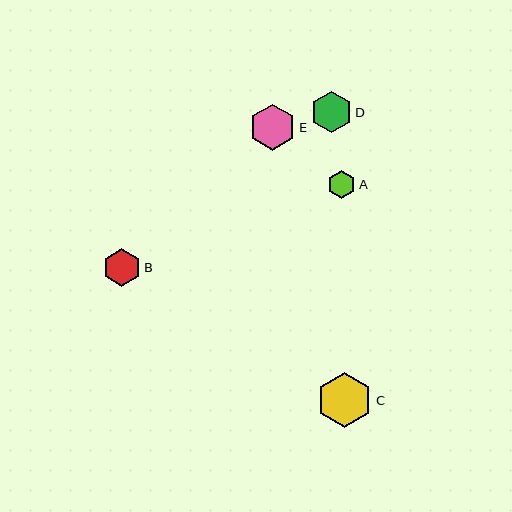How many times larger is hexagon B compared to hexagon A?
Hexagon B is approximately 1.3 times the size of hexagon A.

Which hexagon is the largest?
Hexagon C is the largest with a size of approximately 56 pixels.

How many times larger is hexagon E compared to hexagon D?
Hexagon E is approximately 1.1 times the size of hexagon D.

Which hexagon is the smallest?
Hexagon A is the smallest with a size of approximately 28 pixels.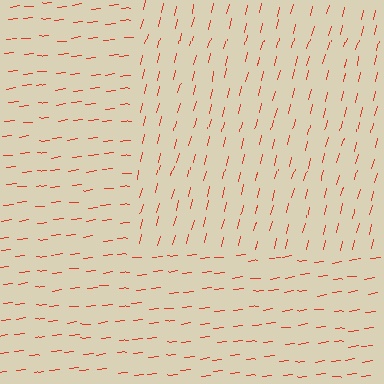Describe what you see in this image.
The image is filled with small red line segments. A rectangle region in the image has lines oriented differently from the surrounding lines, creating a visible texture boundary.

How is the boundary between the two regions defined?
The boundary is defined purely by a change in line orientation (approximately 69 degrees difference). All lines are the same color and thickness.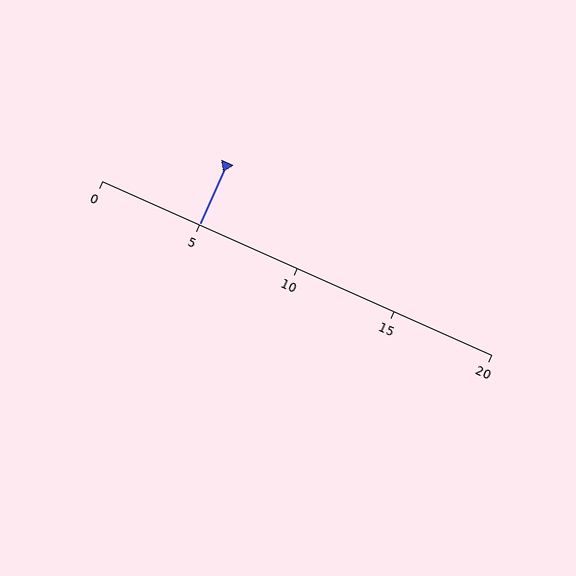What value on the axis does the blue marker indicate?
The marker indicates approximately 5.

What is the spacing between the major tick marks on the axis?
The major ticks are spaced 5 apart.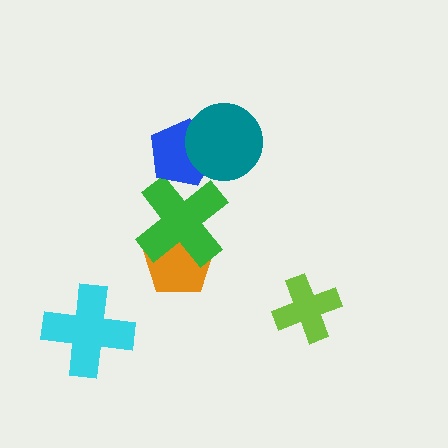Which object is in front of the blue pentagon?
The teal circle is in front of the blue pentagon.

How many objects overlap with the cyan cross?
0 objects overlap with the cyan cross.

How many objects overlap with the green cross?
2 objects overlap with the green cross.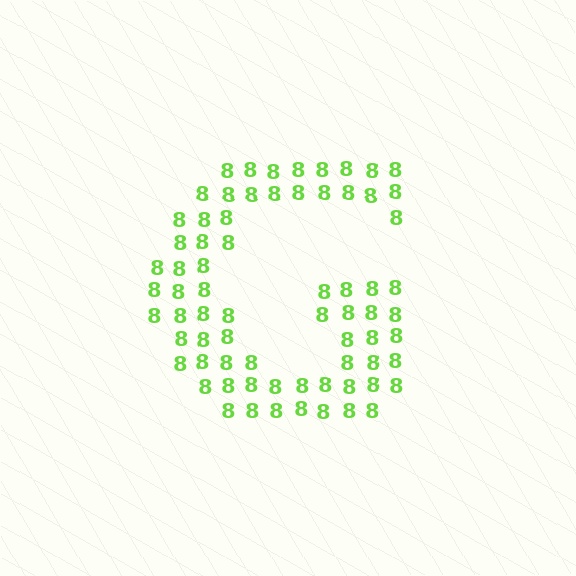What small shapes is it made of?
It is made of small digit 8's.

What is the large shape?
The large shape is the letter G.